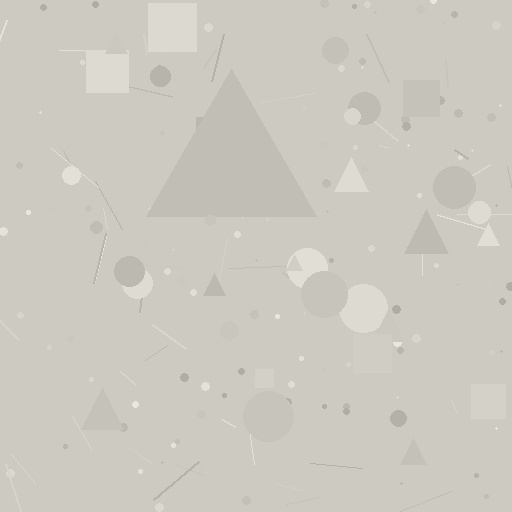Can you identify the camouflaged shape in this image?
The camouflaged shape is a triangle.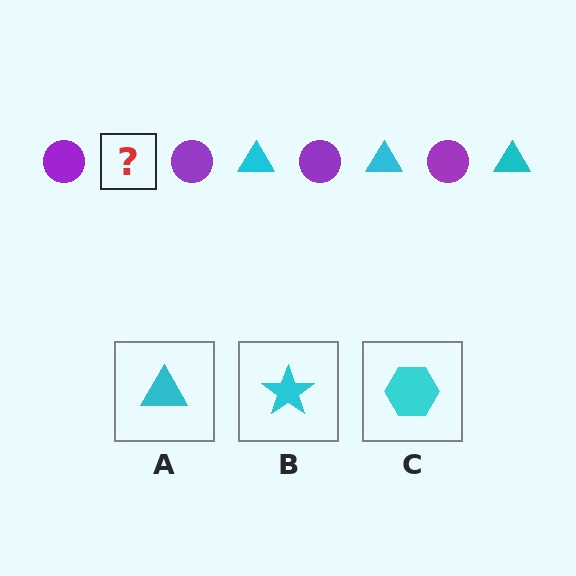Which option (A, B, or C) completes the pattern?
A.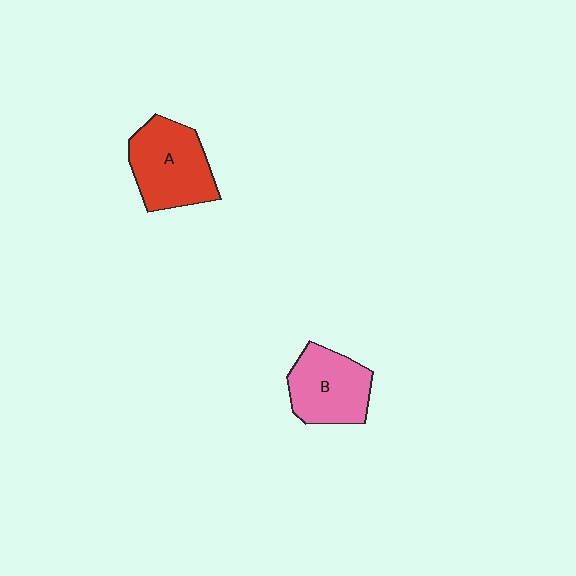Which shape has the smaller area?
Shape B (pink).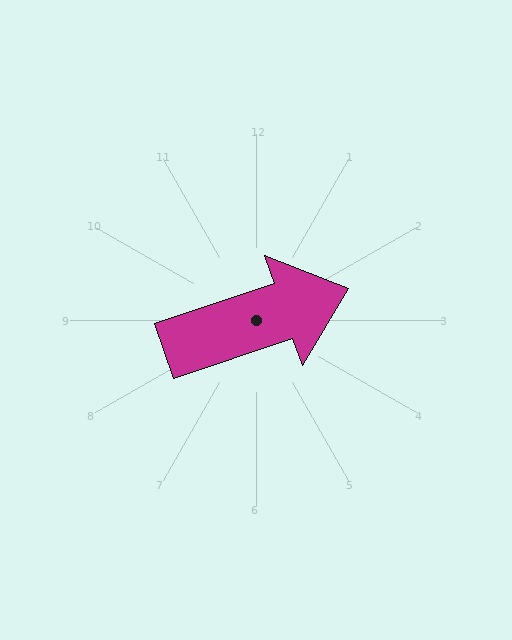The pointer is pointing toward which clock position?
Roughly 2 o'clock.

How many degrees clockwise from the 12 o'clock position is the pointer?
Approximately 71 degrees.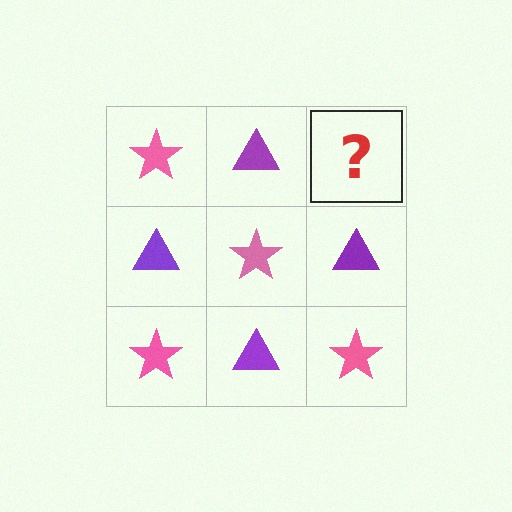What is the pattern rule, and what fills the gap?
The rule is that it alternates pink star and purple triangle in a checkerboard pattern. The gap should be filled with a pink star.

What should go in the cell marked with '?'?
The missing cell should contain a pink star.